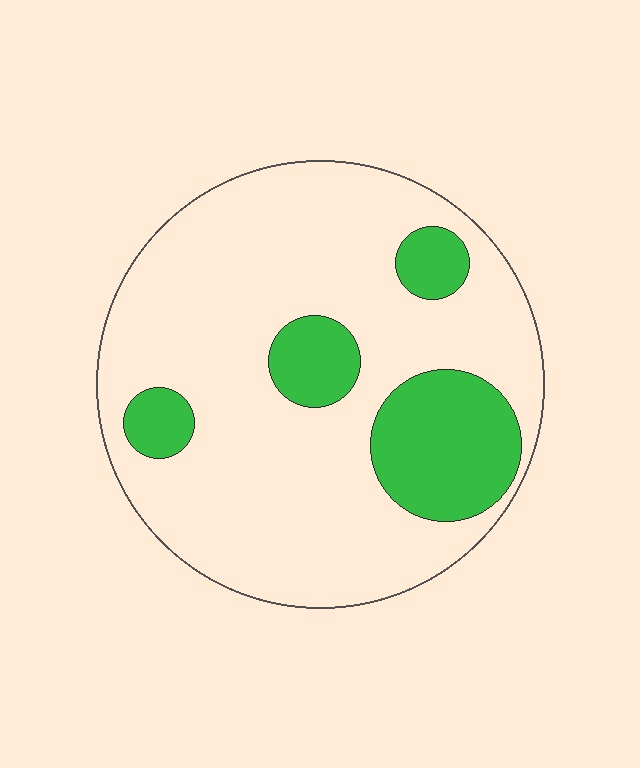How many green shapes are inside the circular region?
4.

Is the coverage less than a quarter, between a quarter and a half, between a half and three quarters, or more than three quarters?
Less than a quarter.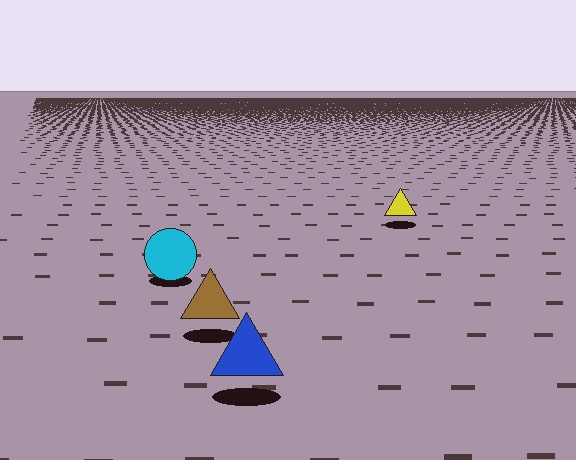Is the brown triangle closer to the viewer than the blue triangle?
No. The blue triangle is closer — you can tell from the texture gradient: the ground texture is coarser near it.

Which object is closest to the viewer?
The blue triangle is closest. The texture marks near it are larger and more spread out.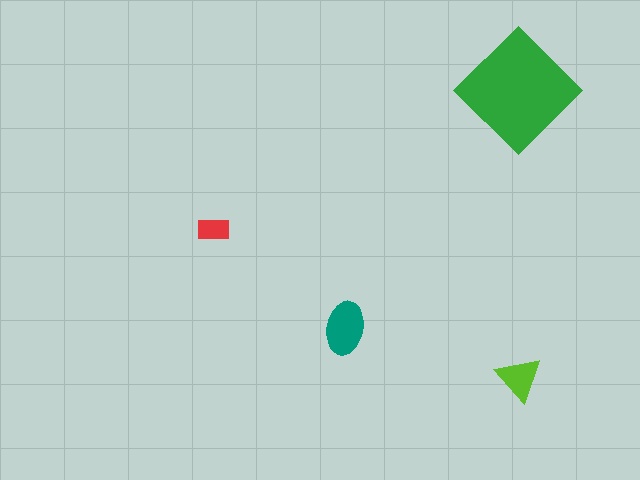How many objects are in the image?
There are 4 objects in the image.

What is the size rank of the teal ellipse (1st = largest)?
2nd.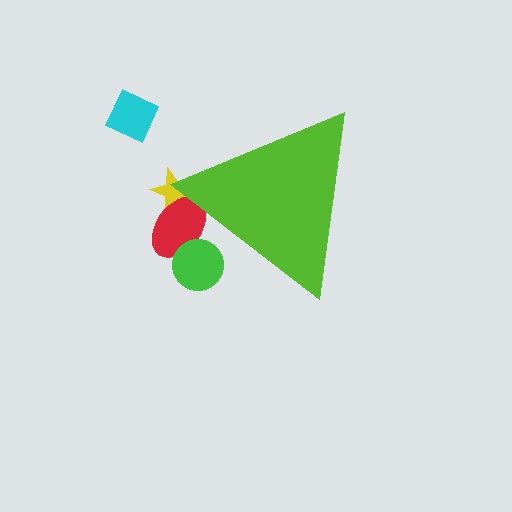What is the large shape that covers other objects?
A lime triangle.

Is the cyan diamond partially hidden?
No, the cyan diamond is fully visible.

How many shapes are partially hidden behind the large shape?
3 shapes are partially hidden.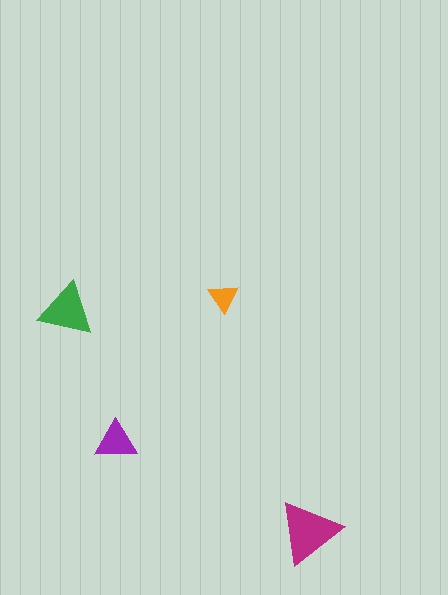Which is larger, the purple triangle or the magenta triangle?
The magenta one.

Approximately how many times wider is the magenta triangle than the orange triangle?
About 2 times wider.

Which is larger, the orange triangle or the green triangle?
The green one.